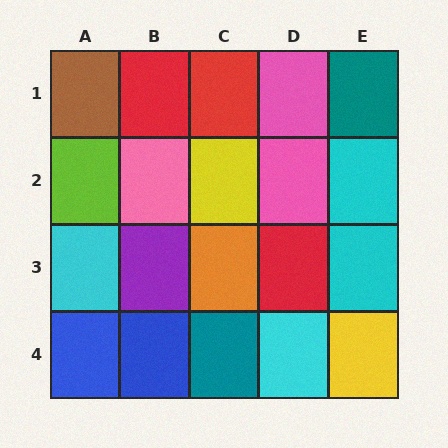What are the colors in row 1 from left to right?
Brown, red, red, pink, teal.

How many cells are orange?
1 cell is orange.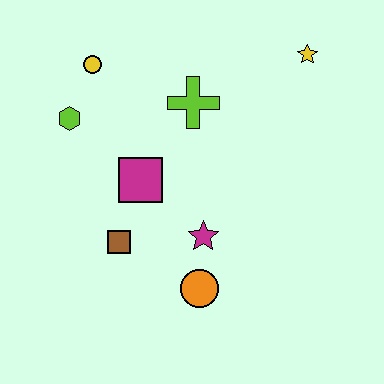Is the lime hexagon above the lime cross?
No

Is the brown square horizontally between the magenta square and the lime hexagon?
Yes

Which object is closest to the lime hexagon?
The yellow circle is closest to the lime hexagon.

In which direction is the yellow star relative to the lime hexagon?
The yellow star is to the right of the lime hexagon.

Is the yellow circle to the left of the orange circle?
Yes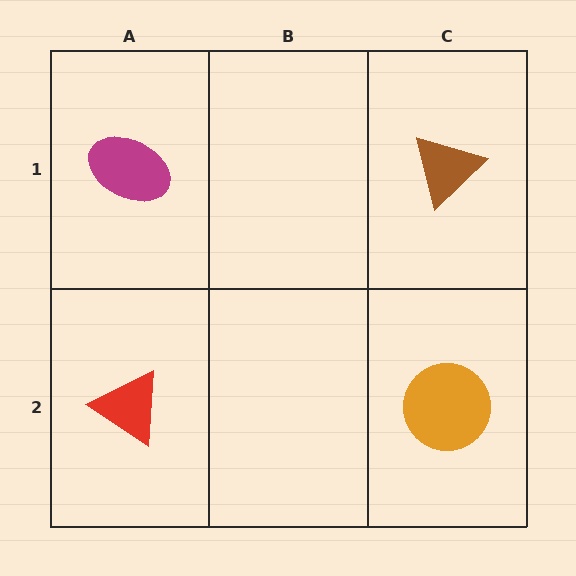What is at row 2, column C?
An orange circle.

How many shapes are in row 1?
2 shapes.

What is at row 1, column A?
A magenta ellipse.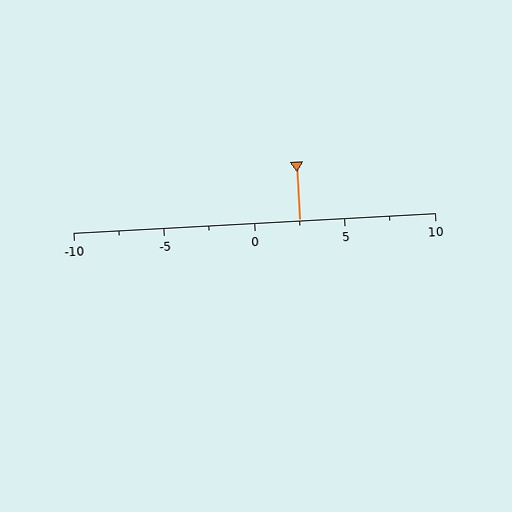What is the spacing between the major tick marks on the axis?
The major ticks are spaced 5 apart.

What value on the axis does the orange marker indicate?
The marker indicates approximately 2.5.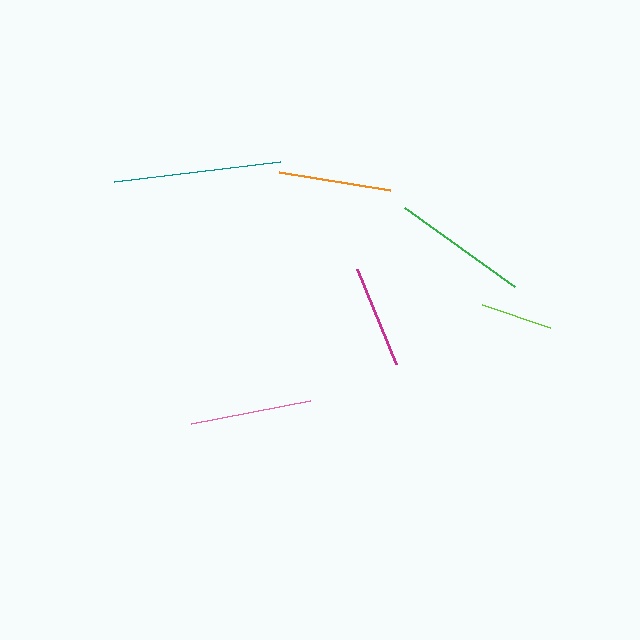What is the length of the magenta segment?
The magenta segment is approximately 102 pixels long.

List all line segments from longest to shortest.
From longest to shortest: teal, green, pink, orange, magenta, lime.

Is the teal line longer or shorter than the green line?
The teal line is longer than the green line.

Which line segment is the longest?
The teal line is the longest at approximately 168 pixels.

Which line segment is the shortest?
The lime line is the shortest at approximately 72 pixels.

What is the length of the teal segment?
The teal segment is approximately 168 pixels long.